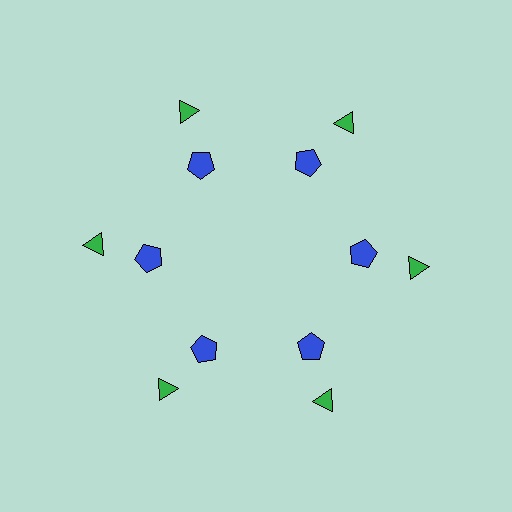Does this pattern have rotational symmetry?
Yes, this pattern has 6-fold rotational symmetry. It looks the same after rotating 60 degrees around the center.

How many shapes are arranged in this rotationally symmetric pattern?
There are 12 shapes, arranged in 6 groups of 2.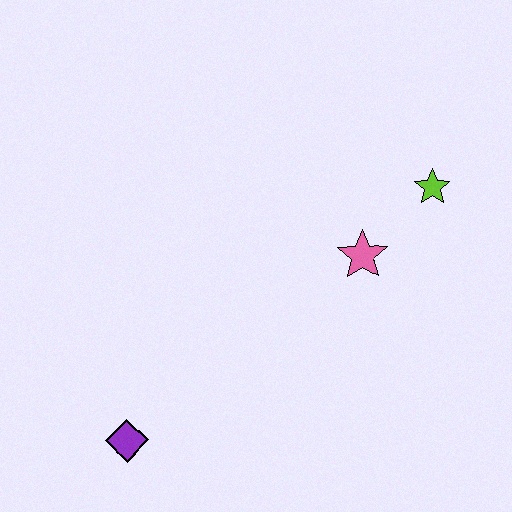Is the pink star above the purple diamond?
Yes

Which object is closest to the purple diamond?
The pink star is closest to the purple diamond.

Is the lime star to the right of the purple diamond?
Yes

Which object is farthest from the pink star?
The purple diamond is farthest from the pink star.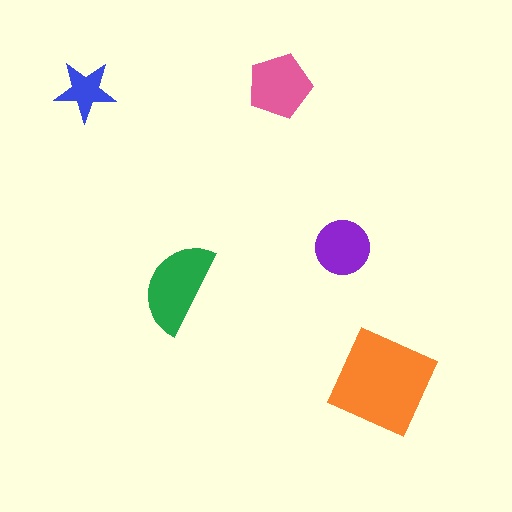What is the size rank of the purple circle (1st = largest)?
4th.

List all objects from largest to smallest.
The orange square, the green semicircle, the pink pentagon, the purple circle, the blue star.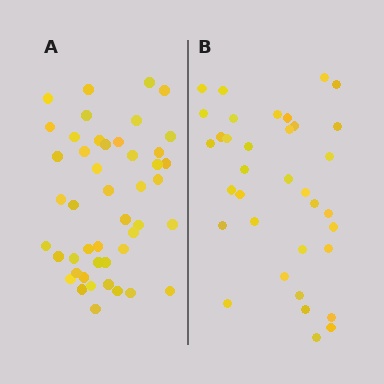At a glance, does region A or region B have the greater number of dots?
Region A (the left region) has more dots.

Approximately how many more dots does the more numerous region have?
Region A has roughly 12 or so more dots than region B.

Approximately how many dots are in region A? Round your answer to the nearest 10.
About 50 dots. (The exact count is 46, which rounds to 50.)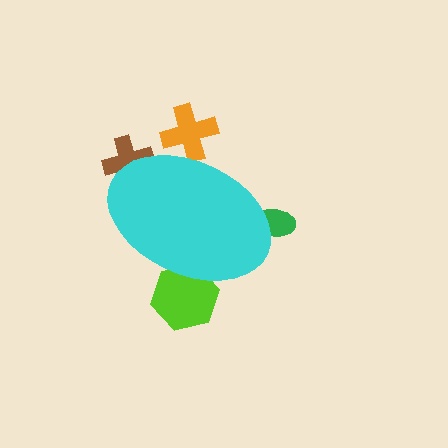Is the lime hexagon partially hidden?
Yes, the lime hexagon is partially hidden behind the cyan ellipse.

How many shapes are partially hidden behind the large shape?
4 shapes are partially hidden.